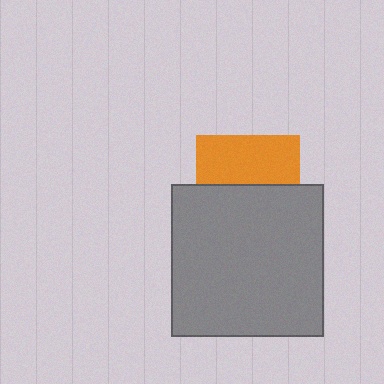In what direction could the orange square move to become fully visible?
The orange square could move up. That would shift it out from behind the gray square entirely.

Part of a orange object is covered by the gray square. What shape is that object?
It is a square.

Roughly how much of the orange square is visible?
About half of it is visible (roughly 46%).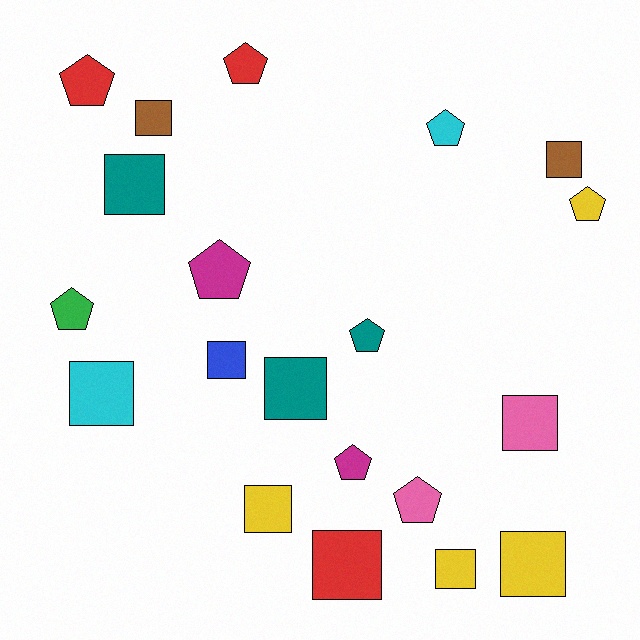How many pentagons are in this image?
There are 9 pentagons.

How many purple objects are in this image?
There are no purple objects.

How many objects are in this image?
There are 20 objects.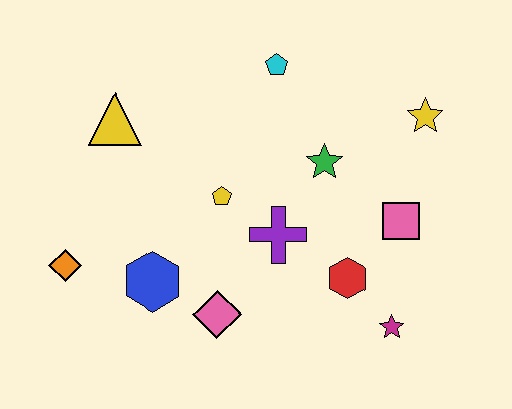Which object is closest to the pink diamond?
The blue hexagon is closest to the pink diamond.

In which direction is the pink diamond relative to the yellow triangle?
The pink diamond is below the yellow triangle.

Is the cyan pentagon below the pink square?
No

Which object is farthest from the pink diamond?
The yellow star is farthest from the pink diamond.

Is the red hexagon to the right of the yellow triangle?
Yes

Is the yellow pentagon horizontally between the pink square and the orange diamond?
Yes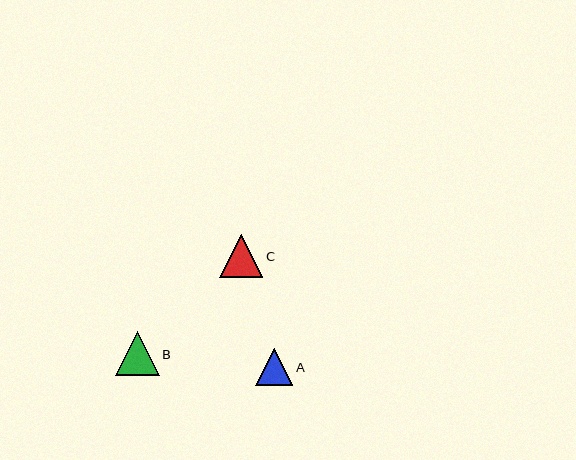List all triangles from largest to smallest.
From largest to smallest: B, C, A.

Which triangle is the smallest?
Triangle A is the smallest with a size of approximately 37 pixels.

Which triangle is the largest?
Triangle B is the largest with a size of approximately 44 pixels.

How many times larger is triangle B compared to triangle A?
Triangle B is approximately 1.2 times the size of triangle A.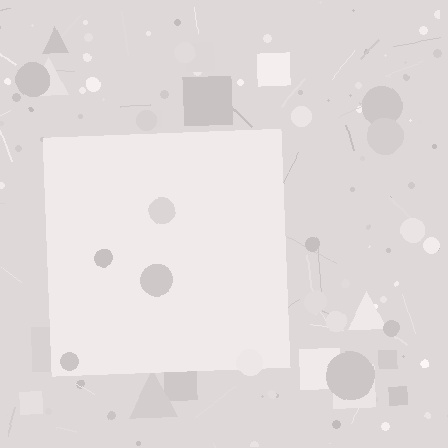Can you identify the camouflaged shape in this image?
The camouflaged shape is a square.